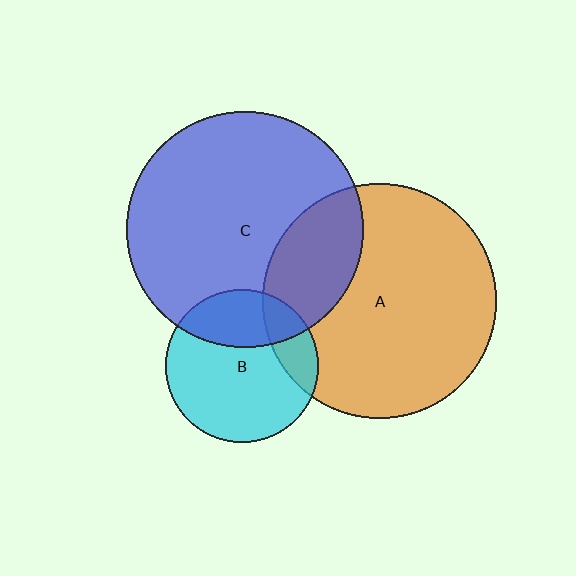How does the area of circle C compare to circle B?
Approximately 2.4 times.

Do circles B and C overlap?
Yes.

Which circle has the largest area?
Circle C (blue).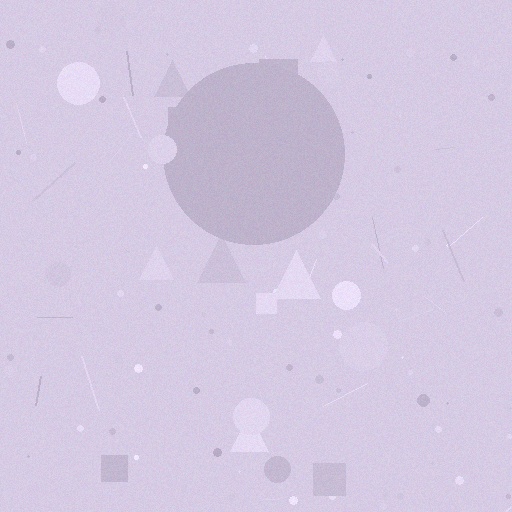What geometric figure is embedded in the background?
A circle is embedded in the background.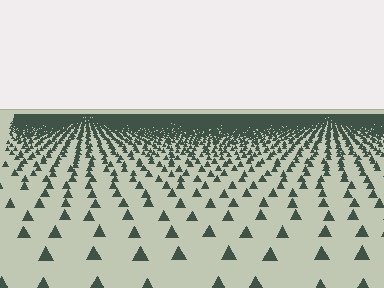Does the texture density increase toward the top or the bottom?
Density increases toward the top.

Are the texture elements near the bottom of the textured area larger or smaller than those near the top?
Larger. Near the bottom, elements are closer to the viewer and appear at a bigger on-screen size.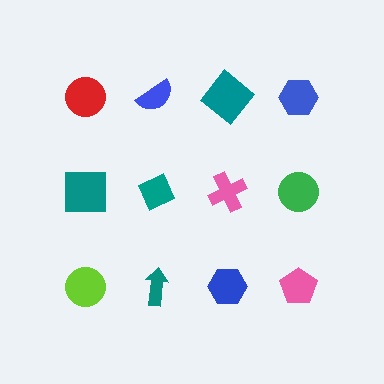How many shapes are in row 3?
4 shapes.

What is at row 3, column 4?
A pink pentagon.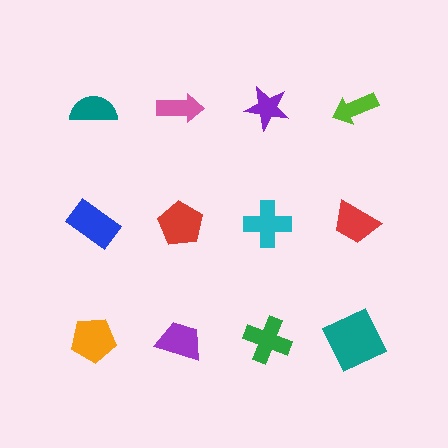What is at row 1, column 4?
A lime arrow.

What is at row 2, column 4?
A red trapezoid.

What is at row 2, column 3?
A cyan cross.